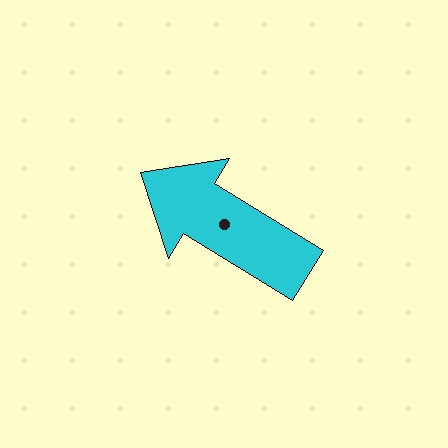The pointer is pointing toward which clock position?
Roughly 10 o'clock.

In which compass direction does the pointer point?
Northwest.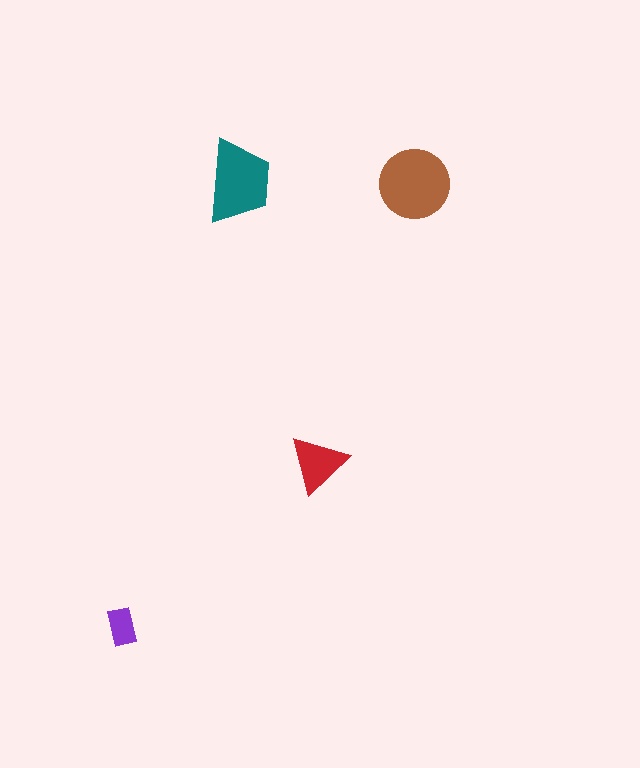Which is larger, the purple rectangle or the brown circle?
The brown circle.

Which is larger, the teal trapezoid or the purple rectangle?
The teal trapezoid.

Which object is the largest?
The brown circle.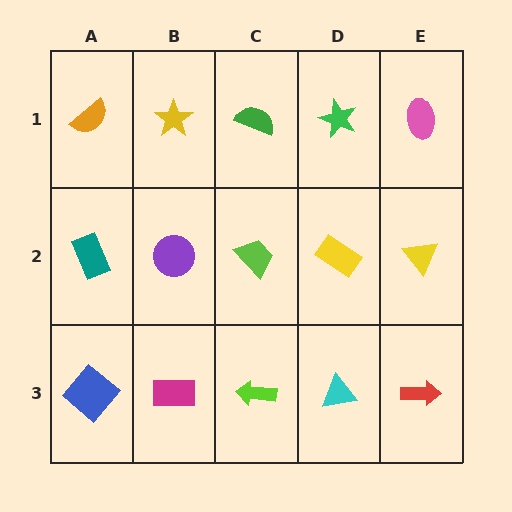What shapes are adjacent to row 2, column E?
A pink ellipse (row 1, column E), a red arrow (row 3, column E), a yellow rectangle (row 2, column D).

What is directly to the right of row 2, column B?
A lime trapezoid.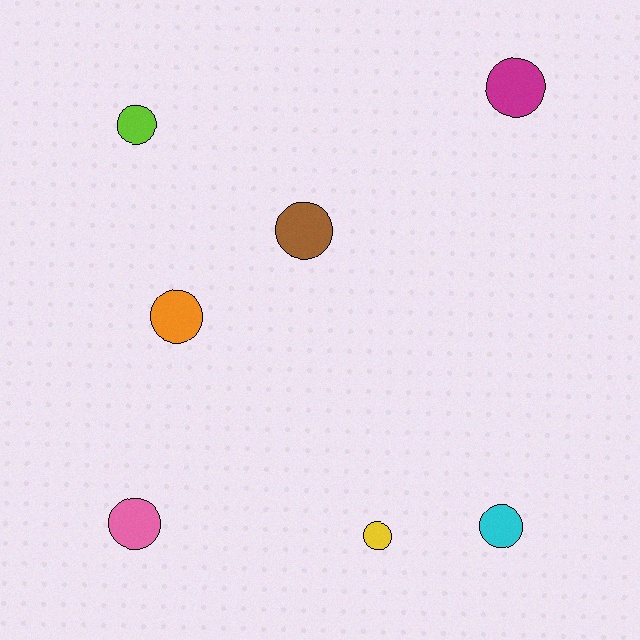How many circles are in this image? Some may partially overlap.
There are 7 circles.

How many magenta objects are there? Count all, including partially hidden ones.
There is 1 magenta object.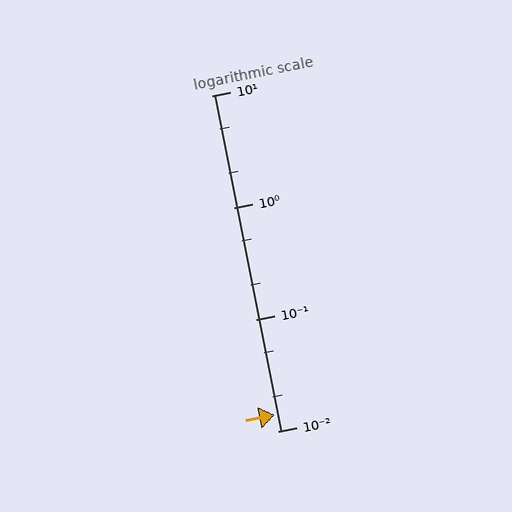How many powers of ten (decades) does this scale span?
The scale spans 3 decades, from 0.01 to 10.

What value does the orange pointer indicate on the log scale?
The pointer indicates approximately 0.014.